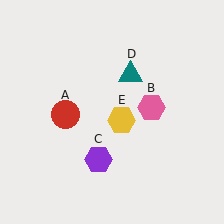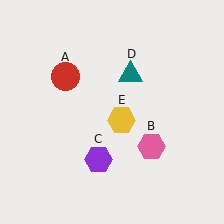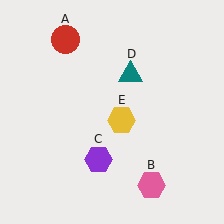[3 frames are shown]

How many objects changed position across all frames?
2 objects changed position: red circle (object A), pink hexagon (object B).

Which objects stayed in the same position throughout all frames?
Purple hexagon (object C) and teal triangle (object D) and yellow hexagon (object E) remained stationary.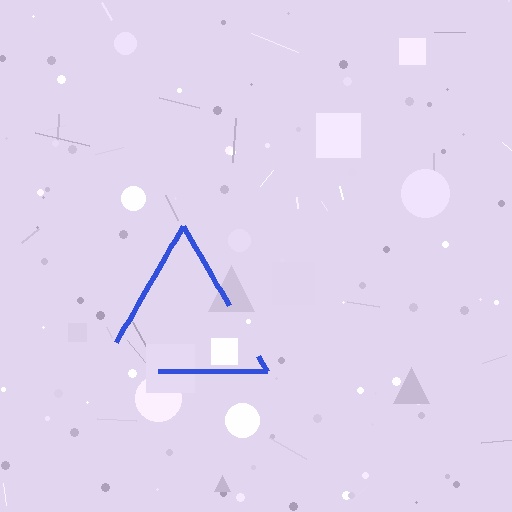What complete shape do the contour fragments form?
The contour fragments form a triangle.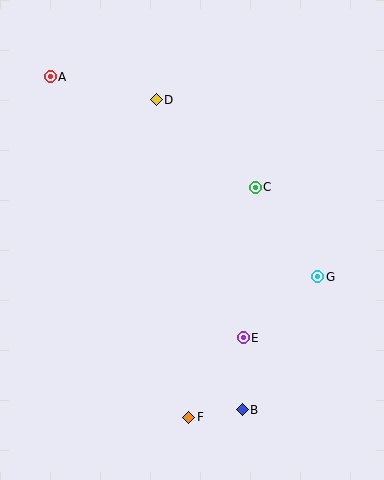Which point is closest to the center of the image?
Point C at (255, 187) is closest to the center.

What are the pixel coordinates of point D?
Point D is at (156, 100).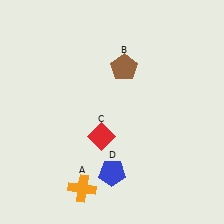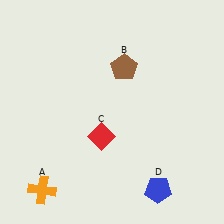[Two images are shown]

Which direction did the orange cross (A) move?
The orange cross (A) moved left.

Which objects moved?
The objects that moved are: the orange cross (A), the blue pentagon (D).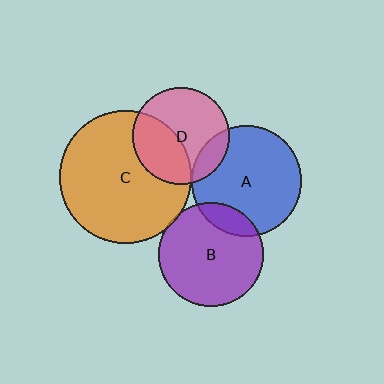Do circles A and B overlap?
Yes.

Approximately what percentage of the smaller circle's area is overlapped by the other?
Approximately 15%.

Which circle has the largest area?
Circle C (orange).